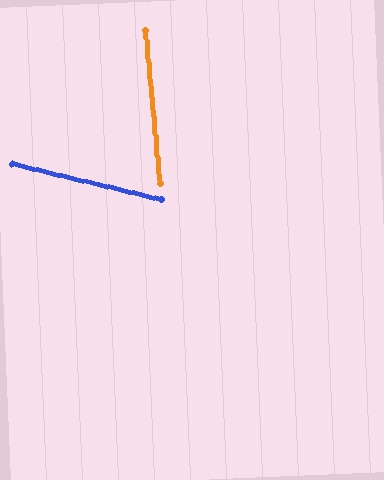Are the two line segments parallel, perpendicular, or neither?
Neither parallel nor perpendicular — they differ by about 71°.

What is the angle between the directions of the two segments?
Approximately 71 degrees.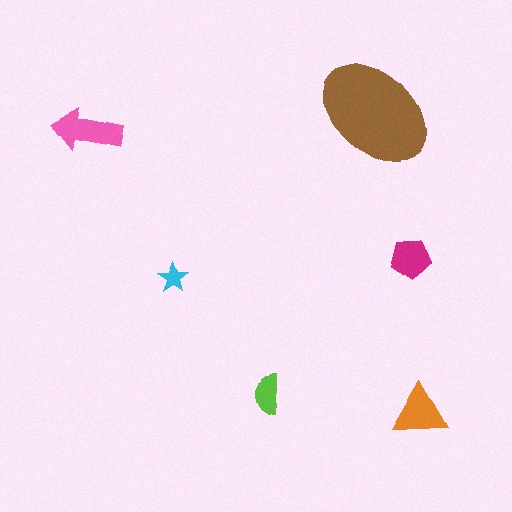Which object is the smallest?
The cyan star.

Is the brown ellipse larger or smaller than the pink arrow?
Larger.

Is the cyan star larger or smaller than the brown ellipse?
Smaller.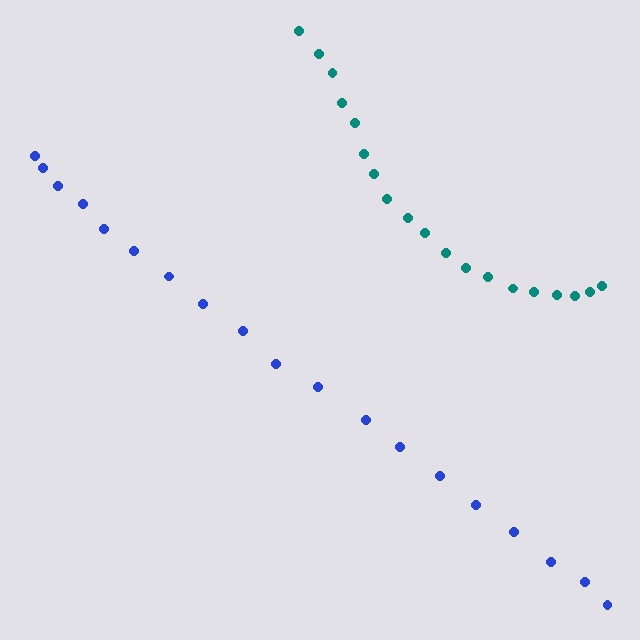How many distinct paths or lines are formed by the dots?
There are 2 distinct paths.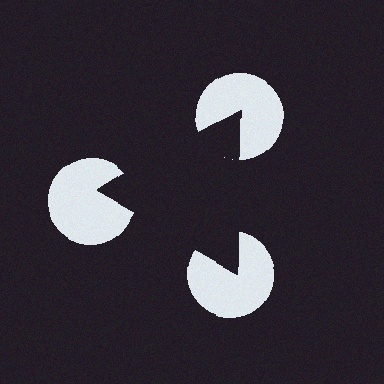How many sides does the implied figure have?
3 sides.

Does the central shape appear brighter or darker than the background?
It typically appears slightly darker than the background, even though no actual brightness change is drawn.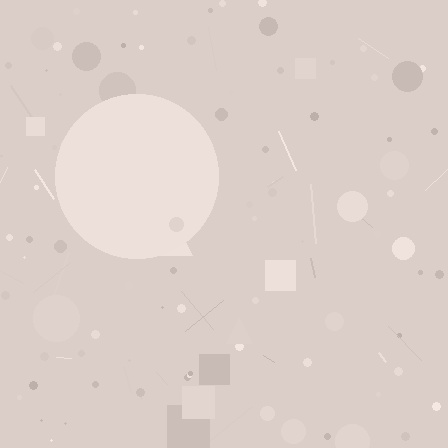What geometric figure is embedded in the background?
A circle is embedded in the background.